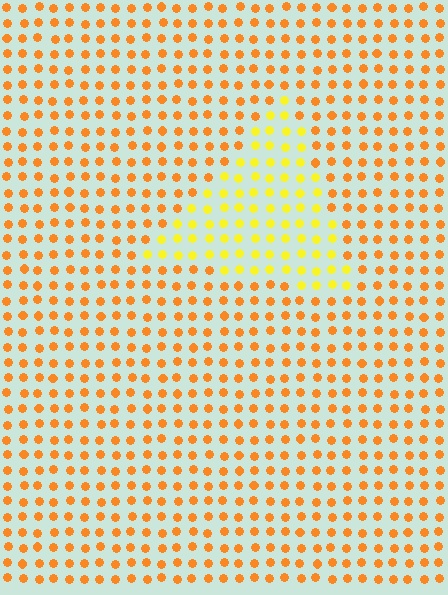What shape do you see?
I see a triangle.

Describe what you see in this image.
The image is filled with small orange elements in a uniform arrangement. A triangle-shaped region is visible where the elements are tinted to a slightly different hue, forming a subtle color boundary.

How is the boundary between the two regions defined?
The boundary is defined purely by a slight shift in hue (about 31 degrees). Spacing, size, and orientation are identical on both sides.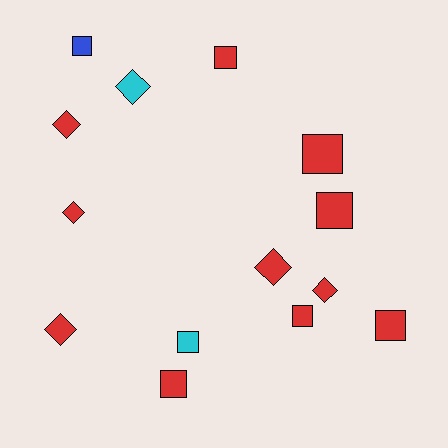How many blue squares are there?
There is 1 blue square.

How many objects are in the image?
There are 14 objects.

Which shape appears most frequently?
Square, with 8 objects.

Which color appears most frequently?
Red, with 11 objects.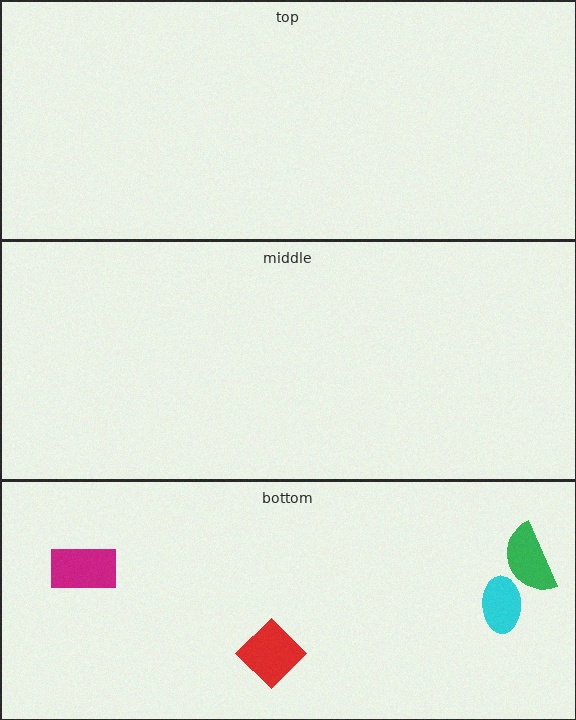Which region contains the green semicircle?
The bottom region.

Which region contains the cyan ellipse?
The bottom region.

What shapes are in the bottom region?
The green semicircle, the cyan ellipse, the magenta rectangle, the red diamond.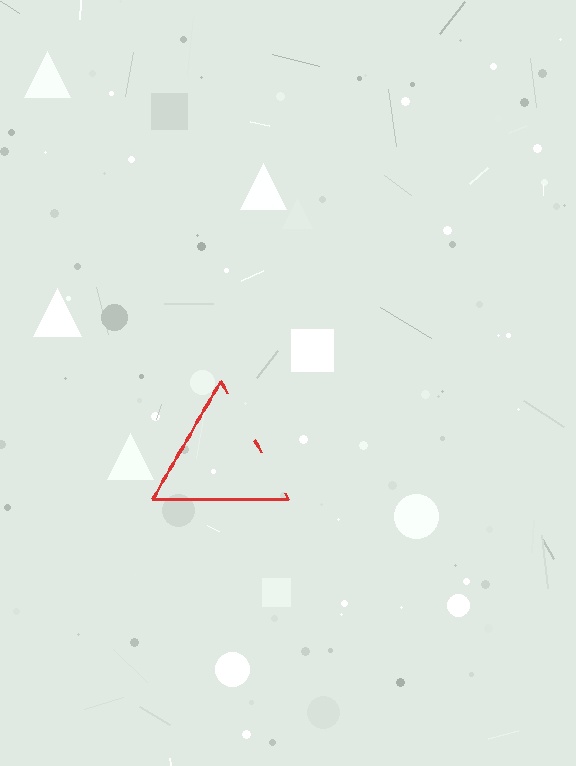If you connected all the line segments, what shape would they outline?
They would outline a triangle.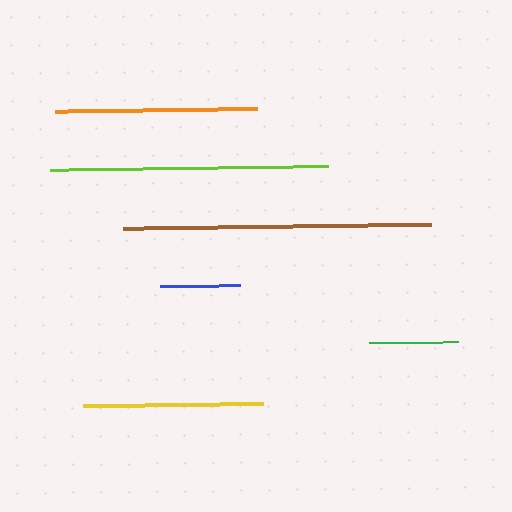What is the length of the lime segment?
The lime segment is approximately 278 pixels long.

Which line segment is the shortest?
The blue line is the shortest at approximately 80 pixels.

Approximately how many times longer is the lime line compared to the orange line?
The lime line is approximately 1.4 times the length of the orange line.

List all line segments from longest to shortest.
From longest to shortest: brown, lime, orange, yellow, green, blue.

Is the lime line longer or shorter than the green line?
The lime line is longer than the green line.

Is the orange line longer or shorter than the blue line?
The orange line is longer than the blue line.